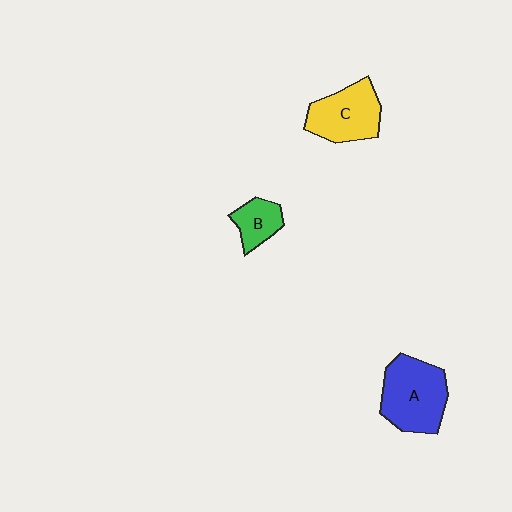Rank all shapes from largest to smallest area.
From largest to smallest: A (blue), C (yellow), B (green).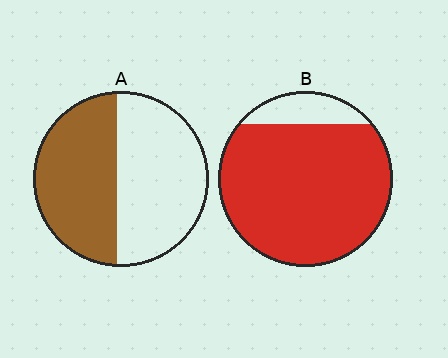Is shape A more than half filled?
Roughly half.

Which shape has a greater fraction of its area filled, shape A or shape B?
Shape B.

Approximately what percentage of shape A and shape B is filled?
A is approximately 45% and B is approximately 85%.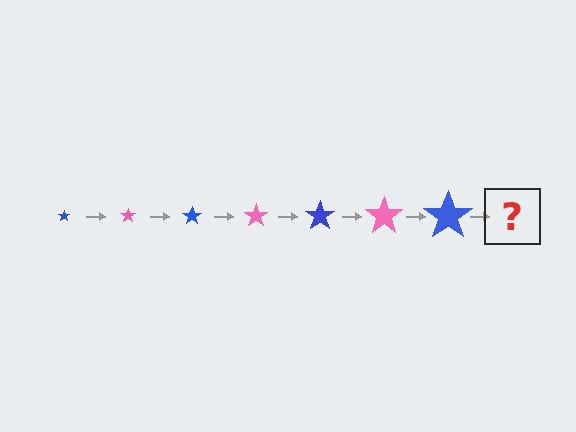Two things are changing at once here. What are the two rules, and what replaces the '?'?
The two rules are that the star grows larger each step and the color cycles through blue and pink. The '?' should be a pink star, larger than the previous one.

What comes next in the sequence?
The next element should be a pink star, larger than the previous one.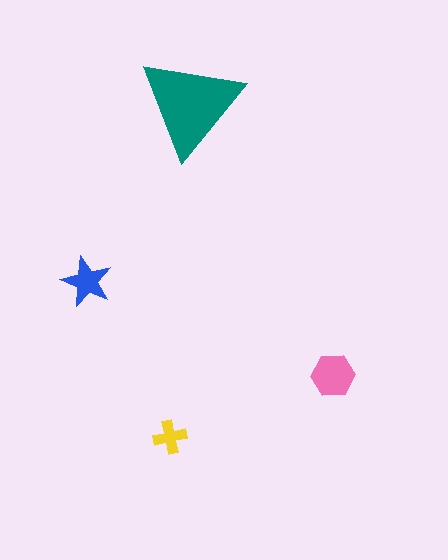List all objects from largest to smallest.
The teal triangle, the pink hexagon, the blue star, the yellow cross.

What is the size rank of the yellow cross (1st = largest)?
4th.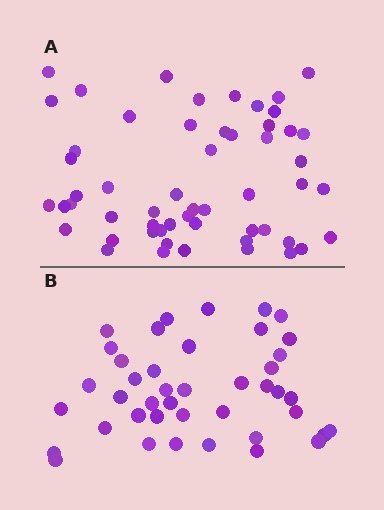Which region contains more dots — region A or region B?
Region A (the top region) has more dots.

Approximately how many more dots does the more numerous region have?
Region A has approximately 15 more dots than region B.